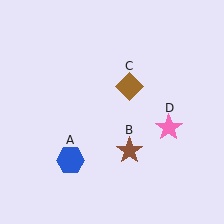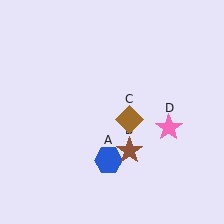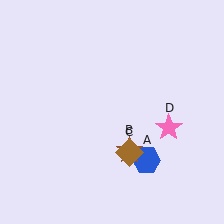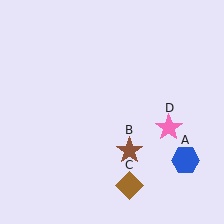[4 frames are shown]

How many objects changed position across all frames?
2 objects changed position: blue hexagon (object A), brown diamond (object C).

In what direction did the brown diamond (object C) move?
The brown diamond (object C) moved down.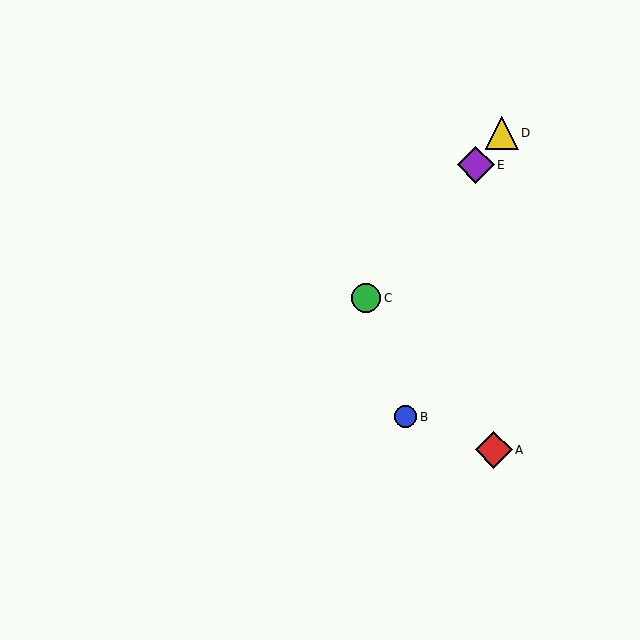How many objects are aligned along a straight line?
3 objects (C, D, E) are aligned along a straight line.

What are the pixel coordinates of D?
Object D is at (502, 133).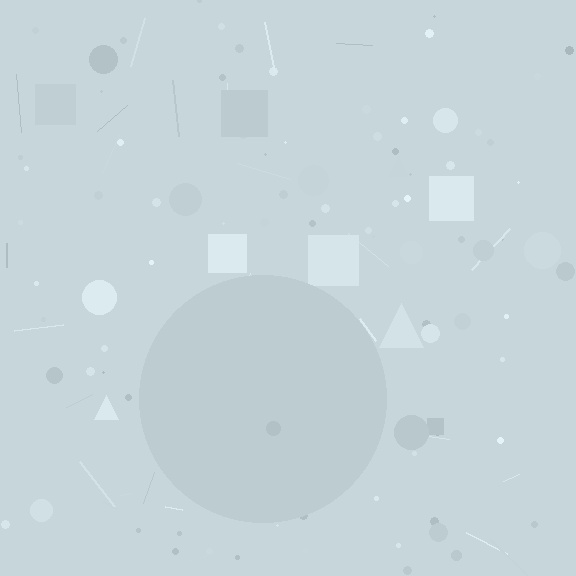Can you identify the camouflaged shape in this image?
The camouflaged shape is a circle.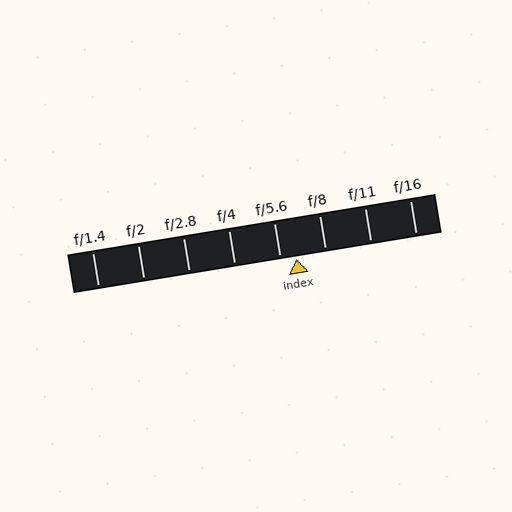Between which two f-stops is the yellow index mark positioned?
The index mark is between f/5.6 and f/8.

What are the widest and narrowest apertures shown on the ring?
The widest aperture shown is f/1.4 and the narrowest is f/16.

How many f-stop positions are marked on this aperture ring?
There are 8 f-stop positions marked.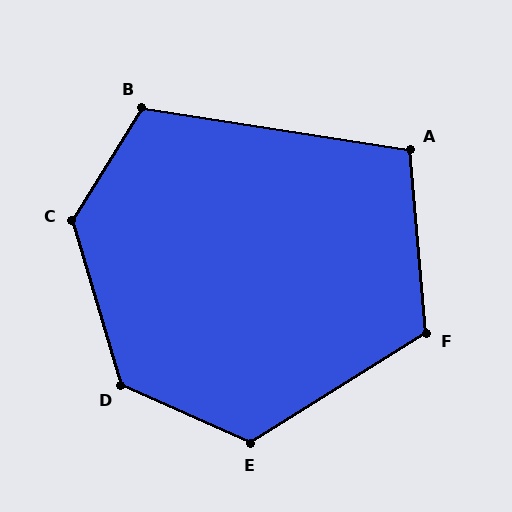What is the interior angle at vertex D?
Approximately 130 degrees (obtuse).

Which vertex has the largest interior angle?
C, at approximately 132 degrees.